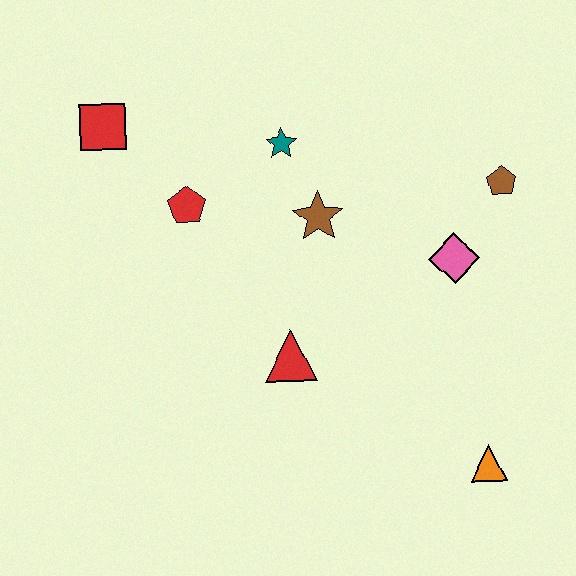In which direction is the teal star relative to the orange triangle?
The teal star is above the orange triangle.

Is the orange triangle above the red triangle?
No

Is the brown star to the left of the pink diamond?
Yes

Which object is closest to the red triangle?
The brown star is closest to the red triangle.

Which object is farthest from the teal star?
The orange triangle is farthest from the teal star.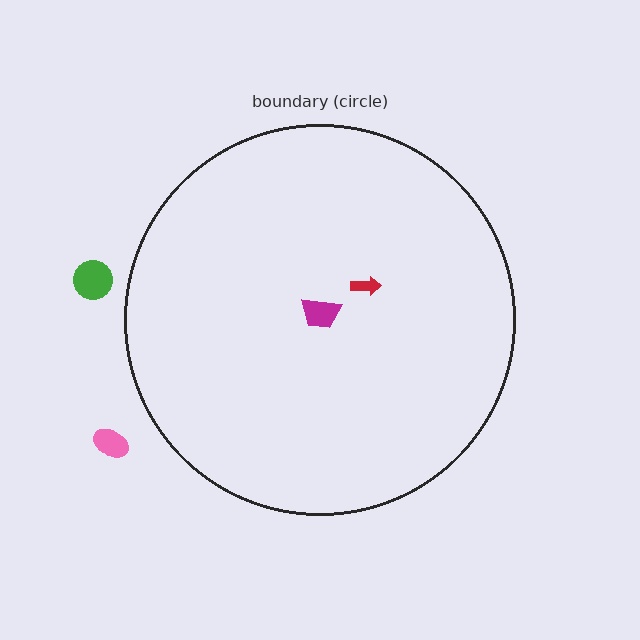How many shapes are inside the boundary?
2 inside, 2 outside.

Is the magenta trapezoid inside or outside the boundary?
Inside.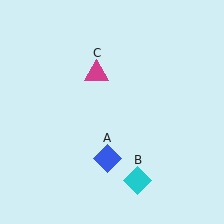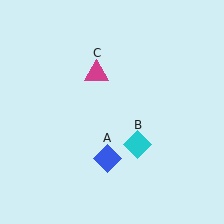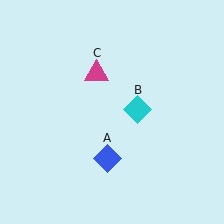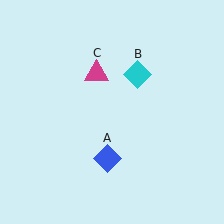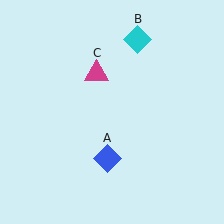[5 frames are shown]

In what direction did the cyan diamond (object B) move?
The cyan diamond (object B) moved up.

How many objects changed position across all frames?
1 object changed position: cyan diamond (object B).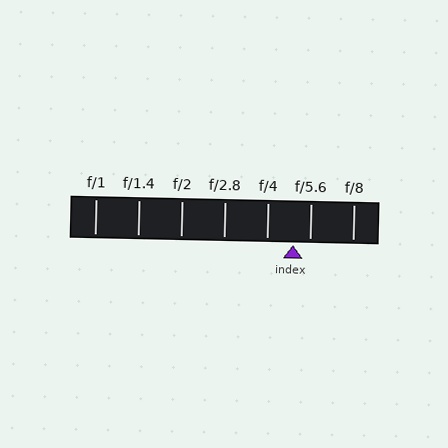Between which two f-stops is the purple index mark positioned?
The index mark is between f/4 and f/5.6.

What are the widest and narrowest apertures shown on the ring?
The widest aperture shown is f/1 and the narrowest is f/8.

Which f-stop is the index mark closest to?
The index mark is closest to f/5.6.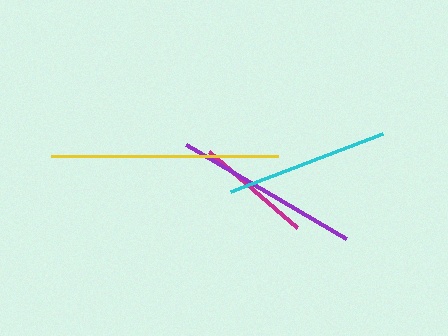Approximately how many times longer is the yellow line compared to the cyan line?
The yellow line is approximately 1.4 times the length of the cyan line.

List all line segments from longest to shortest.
From longest to shortest: yellow, purple, cyan, magenta.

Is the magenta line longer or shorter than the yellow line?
The yellow line is longer than the magenta line.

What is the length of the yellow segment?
The yellow segment is approximately 227 pixels long.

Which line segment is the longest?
The yellow line is the longest at approximately 227 pixels.